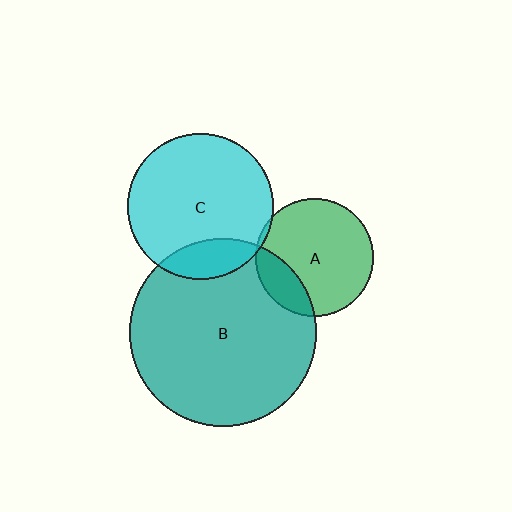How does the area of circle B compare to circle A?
Approximately 2.5 times.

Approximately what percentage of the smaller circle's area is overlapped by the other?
Approximately 5%.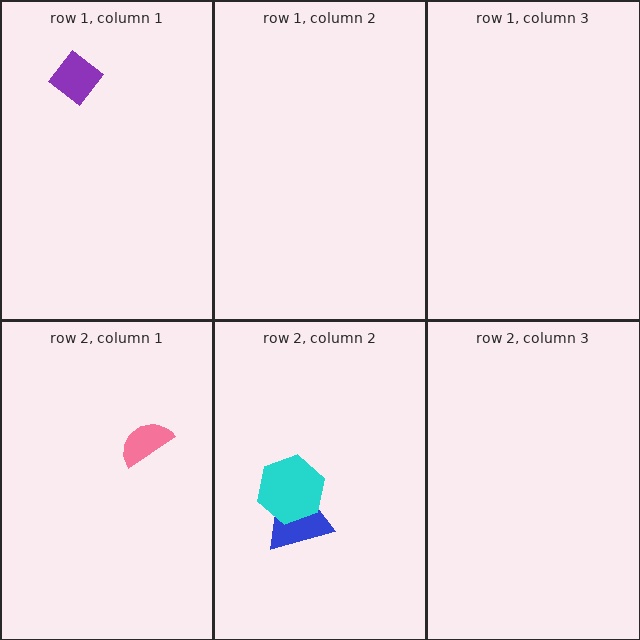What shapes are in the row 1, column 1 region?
The purple diamond.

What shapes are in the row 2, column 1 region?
The pink semicircle.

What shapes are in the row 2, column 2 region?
The blue trapezoid, the cyan hexagon.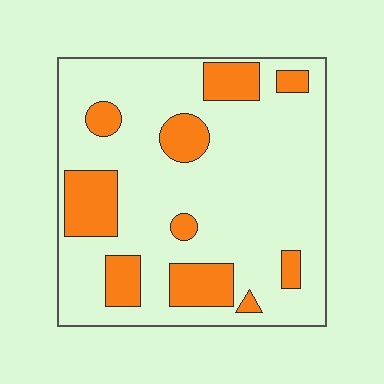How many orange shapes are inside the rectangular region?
10.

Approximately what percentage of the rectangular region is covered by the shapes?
Approximately 20%.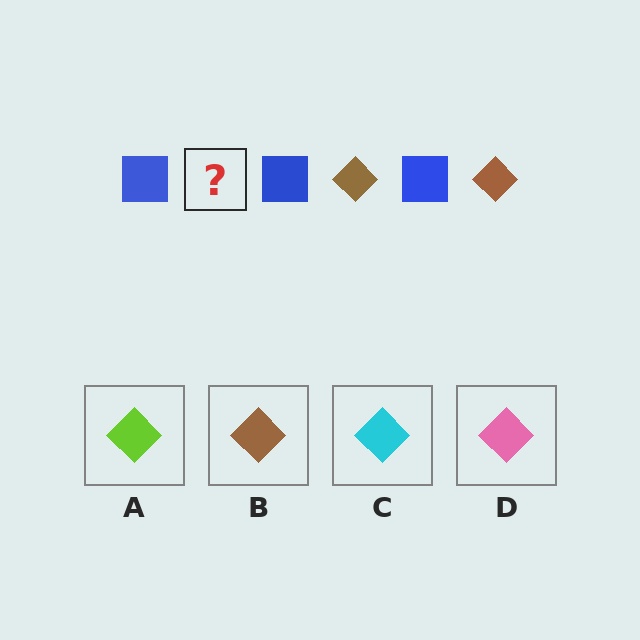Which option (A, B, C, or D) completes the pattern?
B.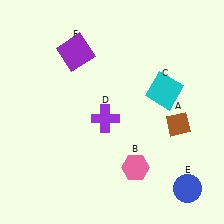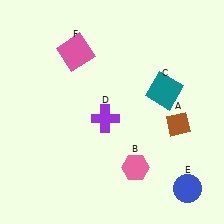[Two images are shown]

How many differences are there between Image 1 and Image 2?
There are 2 differences between the two images.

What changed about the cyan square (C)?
In Image 1, C is cyan. In Image 2, it changed to teal.